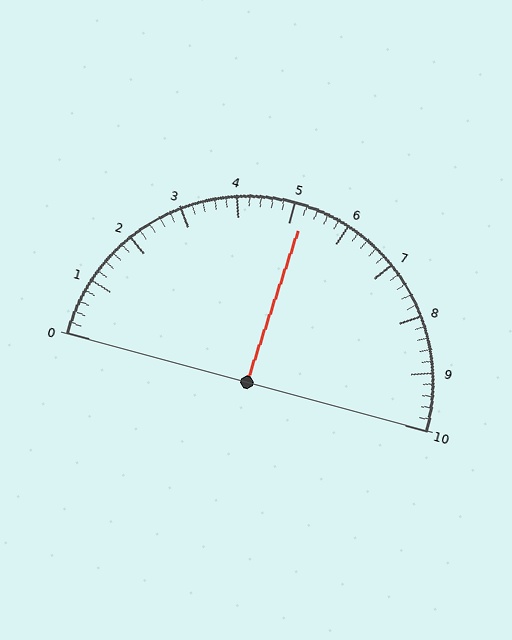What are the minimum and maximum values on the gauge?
The gauge ranges from 0 to 10.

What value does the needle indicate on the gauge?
The needle indicates approximately 5.2.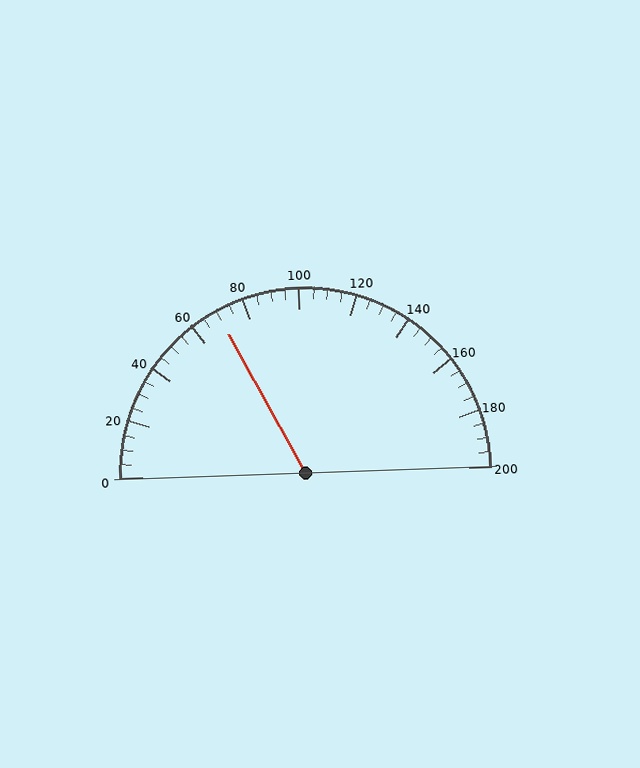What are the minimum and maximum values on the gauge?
The gauge ranges from 0 to 200.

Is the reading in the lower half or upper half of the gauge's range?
The reading is in the lower half of the range (0 to 200).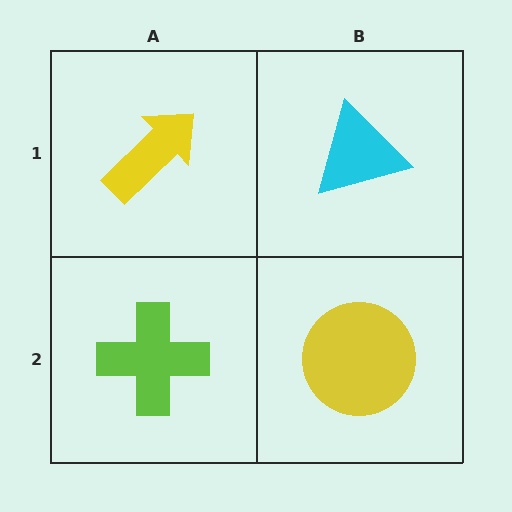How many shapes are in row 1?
2 shapes.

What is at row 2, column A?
A lime cross.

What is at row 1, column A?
A yellow arrow.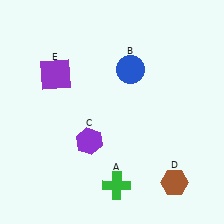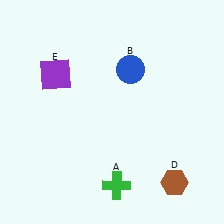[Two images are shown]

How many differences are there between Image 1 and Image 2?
There is 1 difference between the two images.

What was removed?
The purple hexagon (C) was removed in Image 2.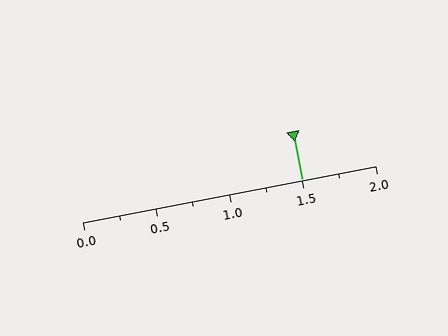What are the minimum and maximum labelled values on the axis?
The axis runs from 0.0 to 2.0.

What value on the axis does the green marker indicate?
The marker indicates approximately 1.5.